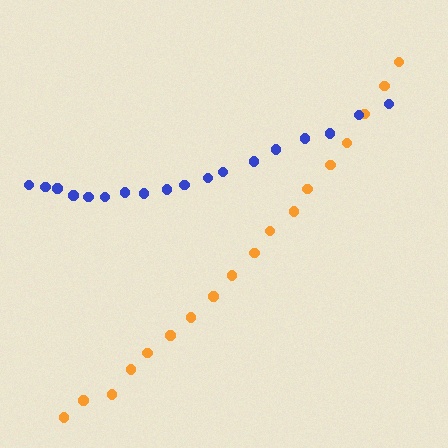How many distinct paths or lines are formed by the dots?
There are 2 distinct paths.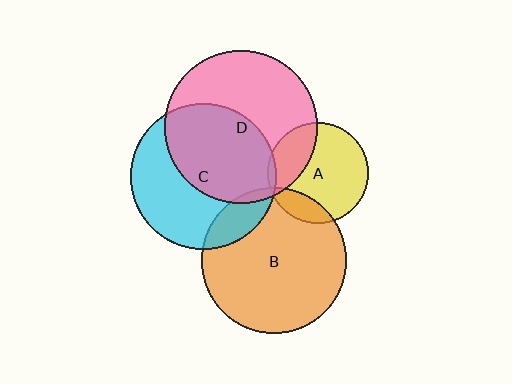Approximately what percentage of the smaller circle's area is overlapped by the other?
Approximately 50%.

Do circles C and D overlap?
Yes.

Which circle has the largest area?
Circle D (pink).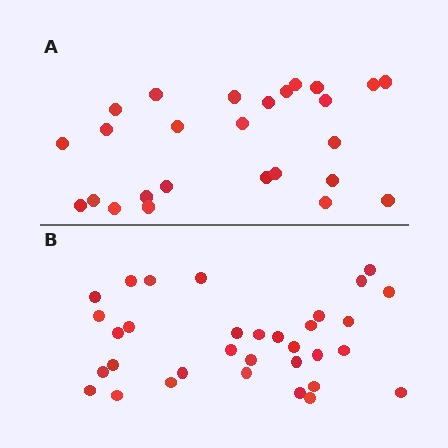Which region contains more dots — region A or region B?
Region B (the bottom region) has more dots.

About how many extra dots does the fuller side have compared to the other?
Region B has roughly 8 or so more dots than region A.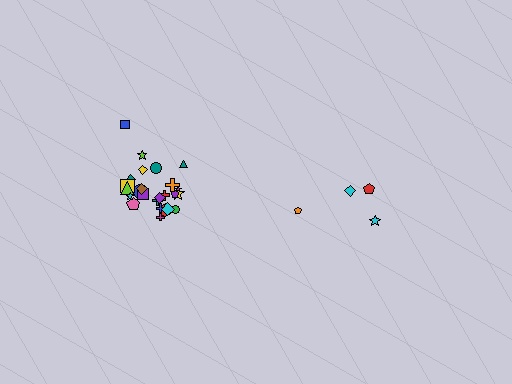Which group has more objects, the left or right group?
The left group.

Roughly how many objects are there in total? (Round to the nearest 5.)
Roughly 30 objects in total.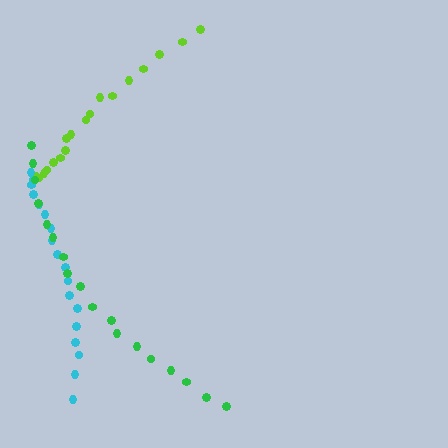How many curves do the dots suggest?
There are 3 distinct paths.